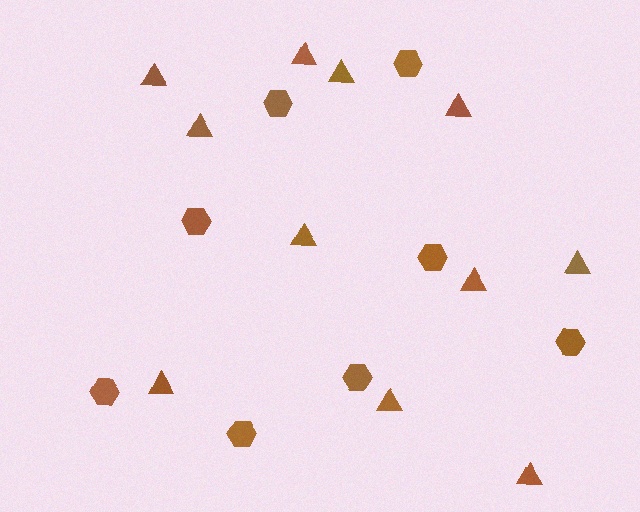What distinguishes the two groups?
There are 2 groups: one group of triangles (11) and one group of hexagons (8).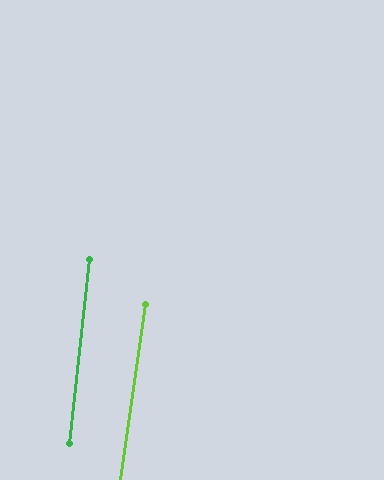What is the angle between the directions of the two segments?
Approximately 2 degrees.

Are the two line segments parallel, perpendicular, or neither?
Parallel — their directions differ by only 1.9°.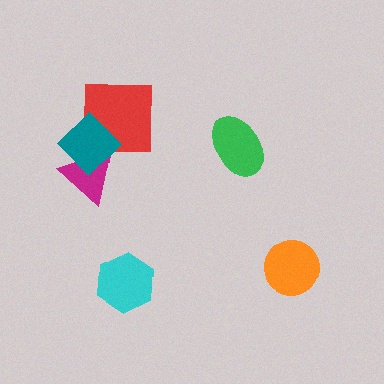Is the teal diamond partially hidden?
No, no other shape covers it.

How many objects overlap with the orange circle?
0 objects overlap with the orange circle.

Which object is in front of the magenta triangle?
The teal diamond is in front of the magenta triangle.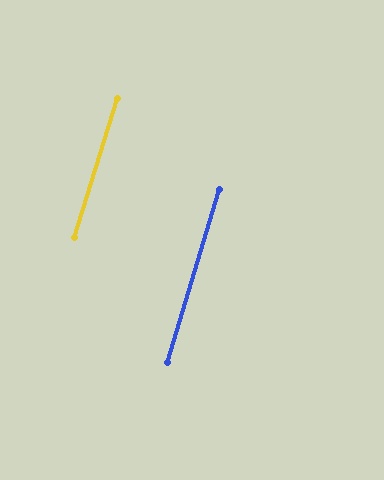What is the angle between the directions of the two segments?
Approximately 0 degrees.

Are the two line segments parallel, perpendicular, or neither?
Parallel — their directions differ by only 0.4°.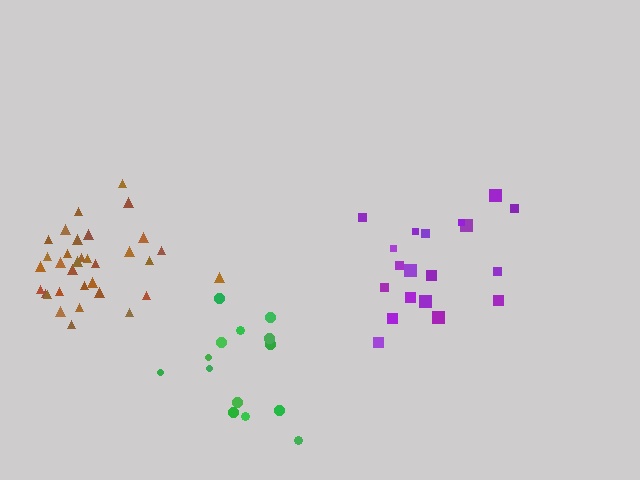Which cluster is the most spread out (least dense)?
Green.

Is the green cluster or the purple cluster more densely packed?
Purple.